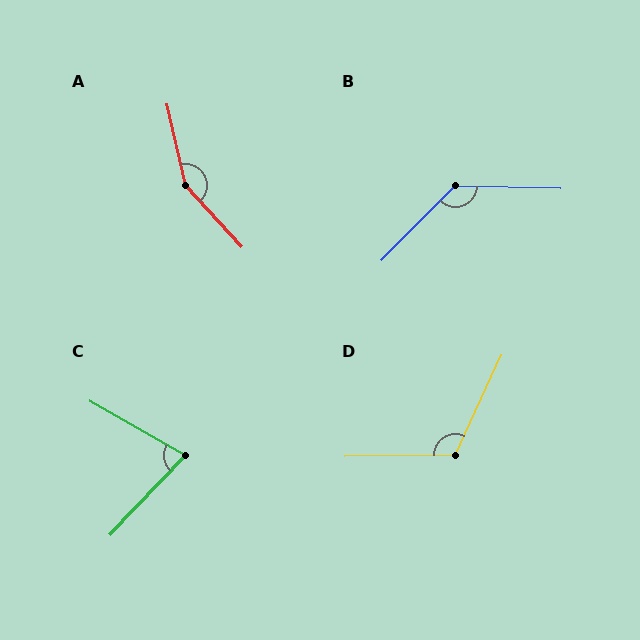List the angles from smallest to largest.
C (76°), D (116°), B (133°), A (150°).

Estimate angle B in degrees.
Approximately 133 degrees.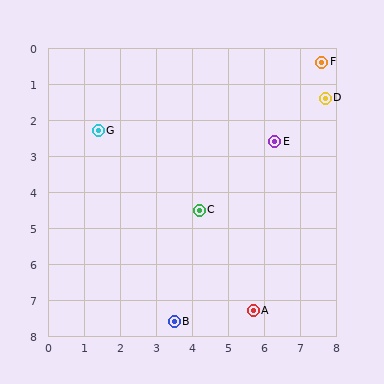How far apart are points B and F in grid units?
Points B and F are about 8.3 grid units apart.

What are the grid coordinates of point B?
Point B is at approximately (3.5, 7.6).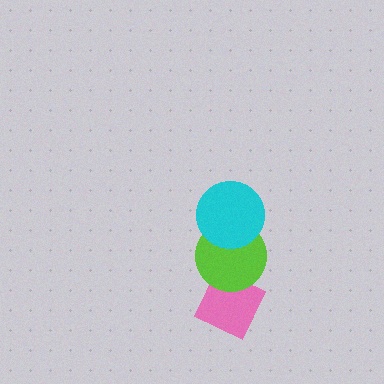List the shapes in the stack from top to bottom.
From top to bottom: the cyan circle, the lime circle, the pink diamond.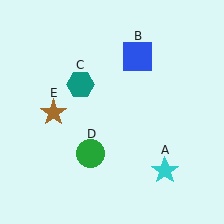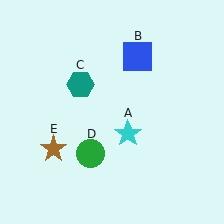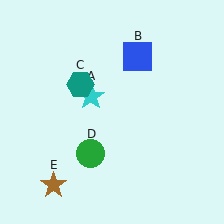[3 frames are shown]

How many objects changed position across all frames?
2 objects changed position: cyan star (object A), brown star (object E).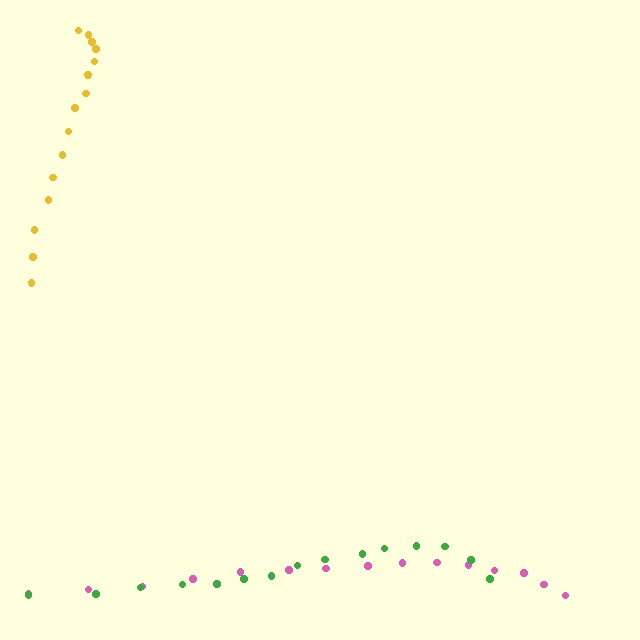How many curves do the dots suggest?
There are 3 distinct paths.